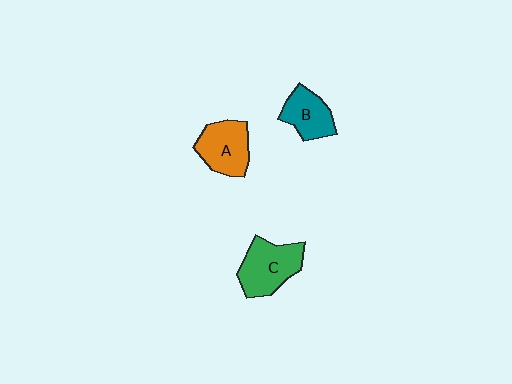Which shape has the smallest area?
Shape B (teal).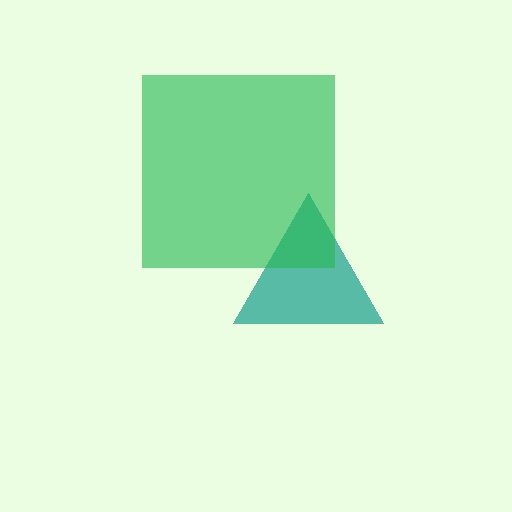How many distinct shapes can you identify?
There are 2 distinct shapes: a teal triangle, a green square.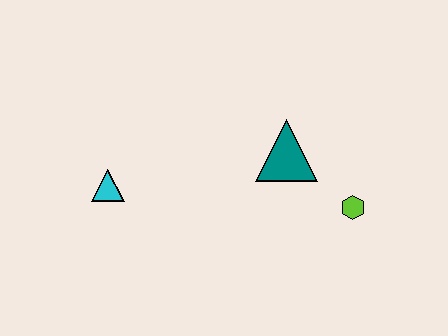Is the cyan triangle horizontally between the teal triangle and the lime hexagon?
No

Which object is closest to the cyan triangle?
The teal triangle is closest to the cyan triangle.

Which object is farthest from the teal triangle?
The cyan triangle is farthest from the teal triangle.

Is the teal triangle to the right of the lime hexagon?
No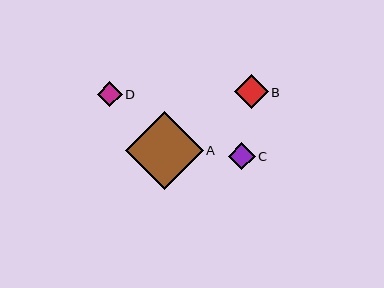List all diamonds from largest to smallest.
From largest to smallest: A, B, C, D.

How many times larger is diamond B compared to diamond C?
Diamond B is approximately 1.3 times the size of diamond C.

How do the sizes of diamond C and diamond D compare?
Diamond C and diamond D are approximately the same size.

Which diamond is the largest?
Diamond A is the largest with a size of approximately 78 pixels.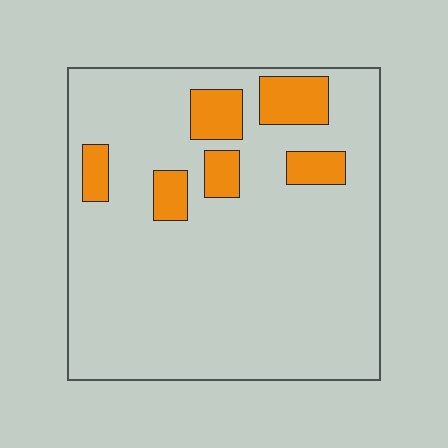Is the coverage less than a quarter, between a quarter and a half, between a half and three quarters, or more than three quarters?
Less than a quarter.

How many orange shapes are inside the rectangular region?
6.